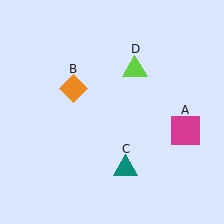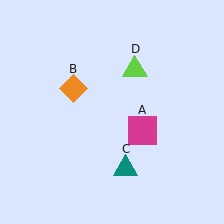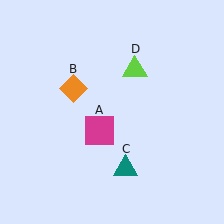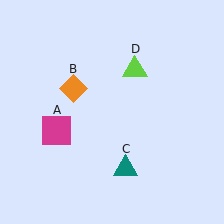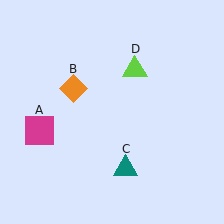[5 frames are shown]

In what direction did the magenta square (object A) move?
The magenta square (object A) moved left.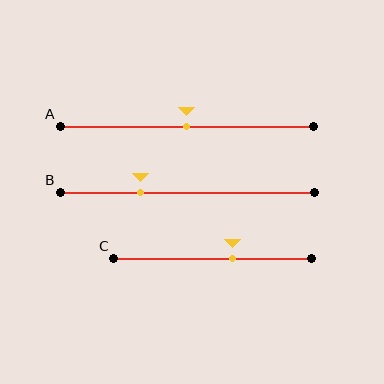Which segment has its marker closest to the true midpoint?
Segment A has its marker closest to the true midpoint.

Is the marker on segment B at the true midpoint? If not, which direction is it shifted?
No, the marker on segment B is shifted to the left by about 18% of the segment length.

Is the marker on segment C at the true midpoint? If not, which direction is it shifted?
No, the marker on segment C is shifted to the right by about 10% of the segment length.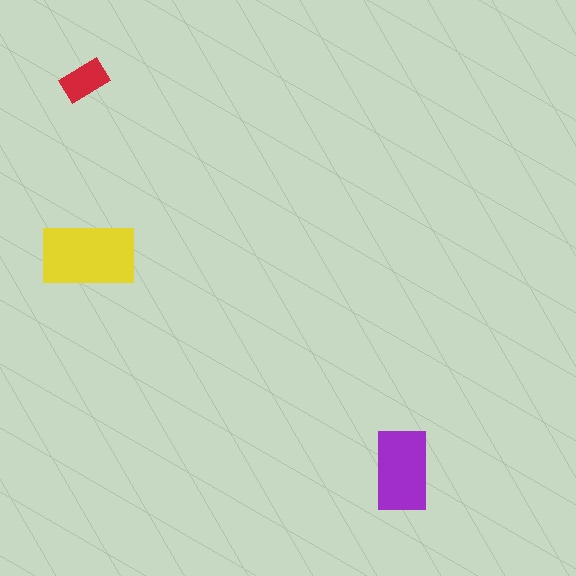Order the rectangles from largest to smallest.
the yellow one, the purple one, the red one.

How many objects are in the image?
There are 3 objects in the image.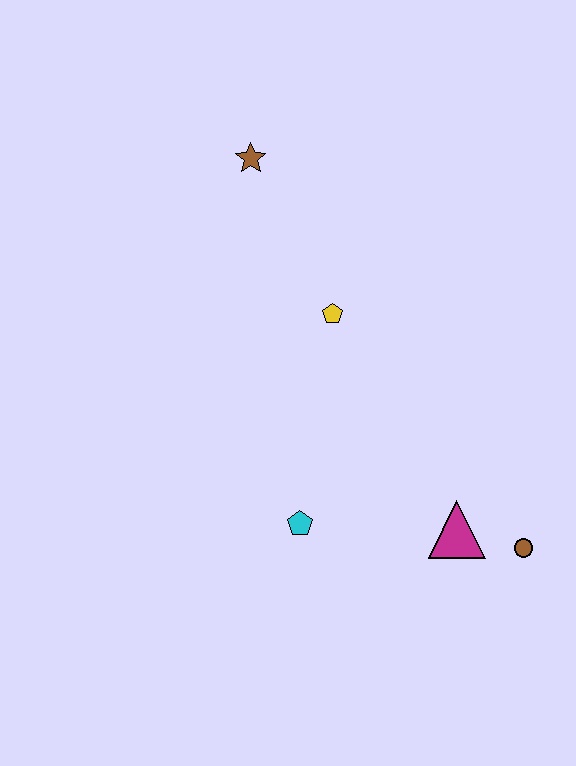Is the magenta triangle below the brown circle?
No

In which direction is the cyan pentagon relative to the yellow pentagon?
The cyan pentagon is below the yellow pentagon.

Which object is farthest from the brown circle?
The brown star is farthest from the brown circle.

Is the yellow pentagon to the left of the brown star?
No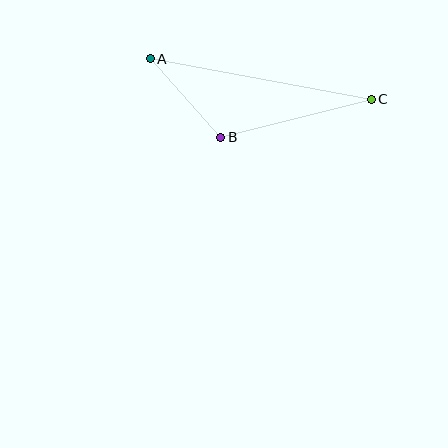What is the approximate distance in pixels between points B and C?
The distance between B and C is approximately 155 pixels.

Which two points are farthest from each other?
Points A and C are farthest from each other.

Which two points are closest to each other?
Points A and B are closest to each other.